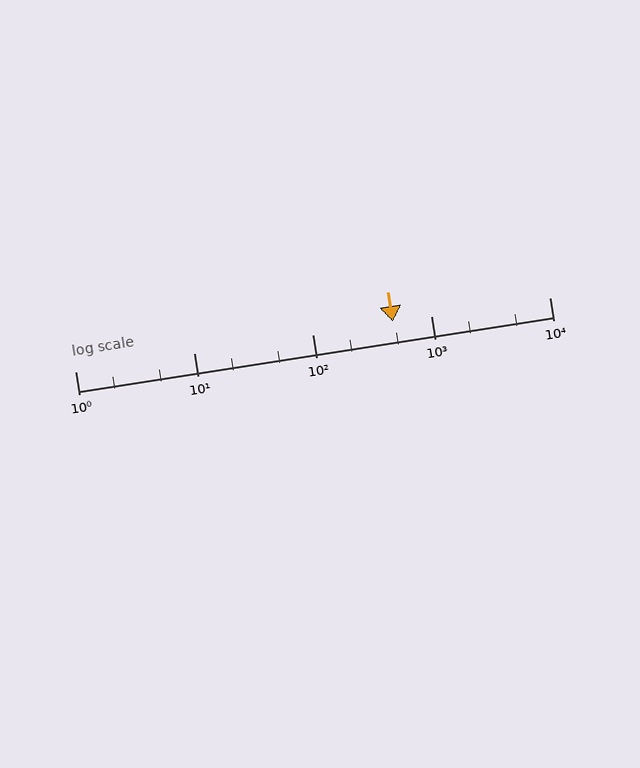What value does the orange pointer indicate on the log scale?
The pointer indicates approximately 480.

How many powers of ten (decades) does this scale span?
The scale spans 4 decades, from 1 to 10000.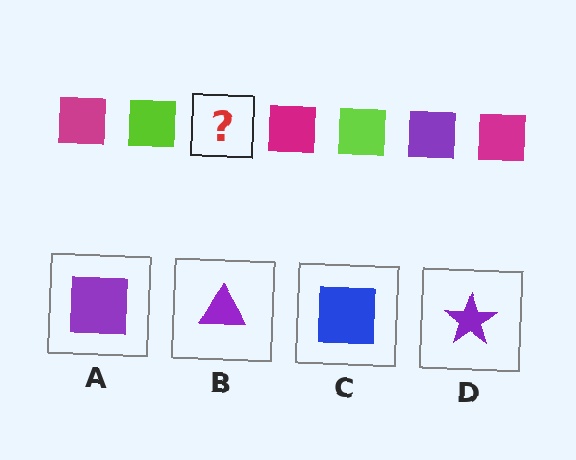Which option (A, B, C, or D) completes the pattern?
A.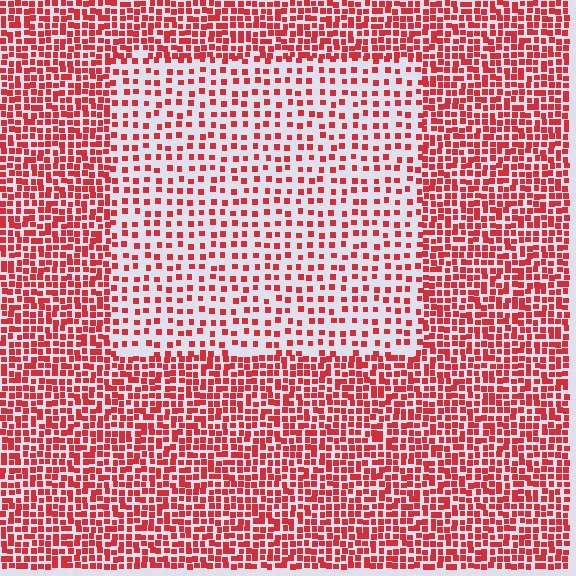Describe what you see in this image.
The image contains small red elements arranged at two different densities. A rectangle-shaped region is visible where the elements are less densely packed than the surrounding area.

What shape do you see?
I see a rectangle.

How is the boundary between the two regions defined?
The boundary is defined by a change in element density (approximately 2.2x ratio). All elements are the same color, size, and shape.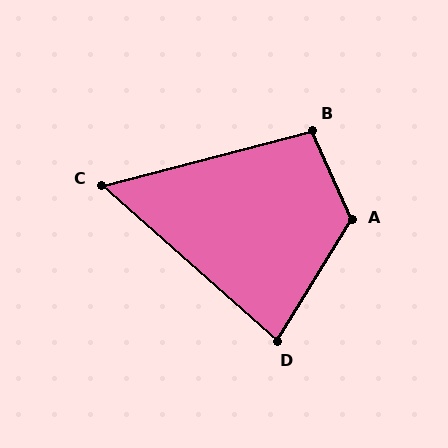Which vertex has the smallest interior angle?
C, at approximately 56 degrees.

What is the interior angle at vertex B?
Approximately 100 degrees (obtuse).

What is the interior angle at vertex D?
Approximately 80 degrees (acute).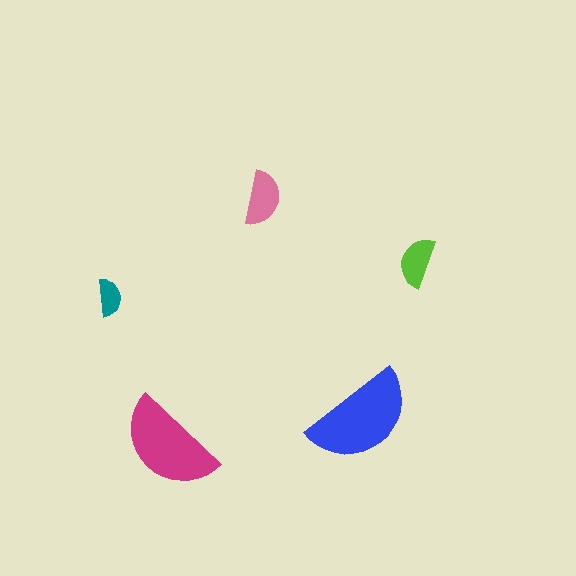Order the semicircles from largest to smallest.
the blue one, the magenta one, the pink one, the lime one, the teal one.